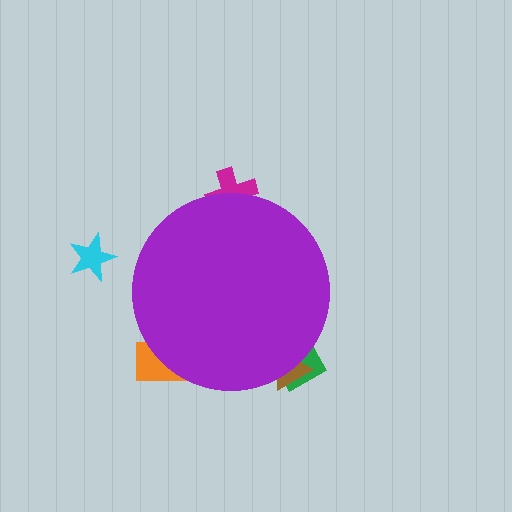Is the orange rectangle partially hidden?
Yes, the orange rectangle is partially hidden behind the purple circle.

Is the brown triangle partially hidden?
Yes, the brown triangle is partially hidden behind the purple circle.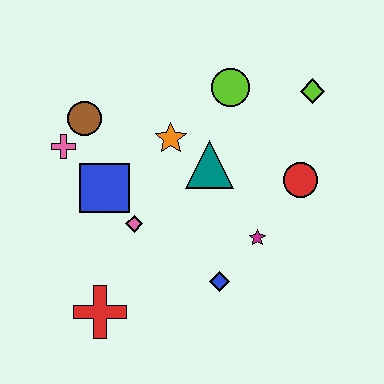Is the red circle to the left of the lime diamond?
Yes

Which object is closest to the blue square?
The pink diamond is closest to the blue square.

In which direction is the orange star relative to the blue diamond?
The orange star is above the blue diamond.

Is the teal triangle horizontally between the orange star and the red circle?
Yes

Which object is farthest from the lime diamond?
The red cross is farthest from the lime diamond.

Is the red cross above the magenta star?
No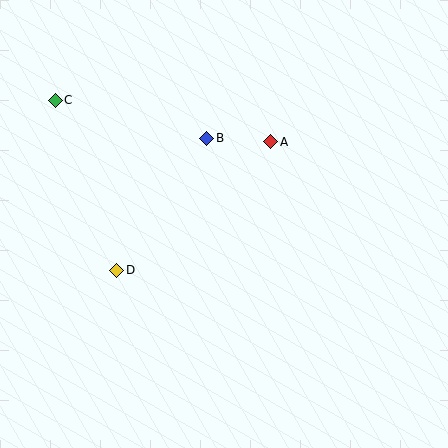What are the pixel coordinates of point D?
Point D is at (117, 270).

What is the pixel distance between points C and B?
The distance between C and B is 156 pixels.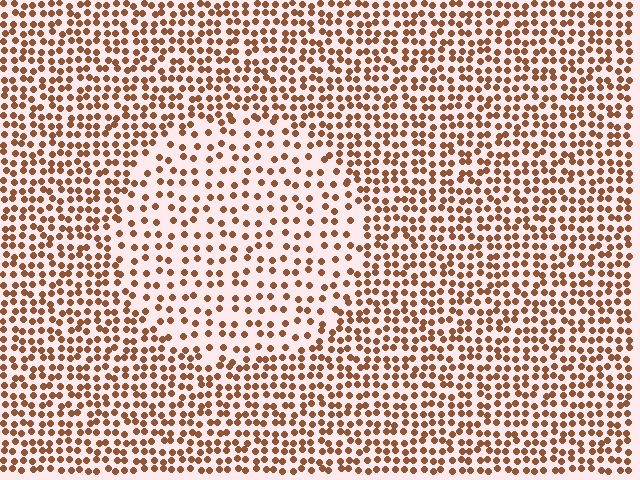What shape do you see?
I see a circle.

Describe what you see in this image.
The image contains small brown elements arranged at two different densities. A circle-shaped region is visible where the elements are less densely packed than the surrounding area.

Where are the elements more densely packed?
The elements are more densely packed outside the circle boundary.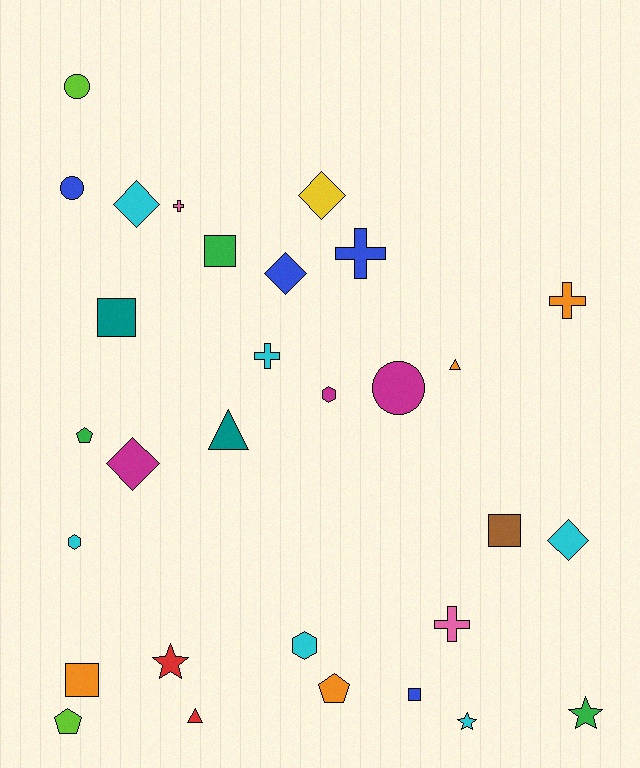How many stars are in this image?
There are 3 stars.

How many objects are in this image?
There are 30 objects.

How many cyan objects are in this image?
There are 6 cyan objects.